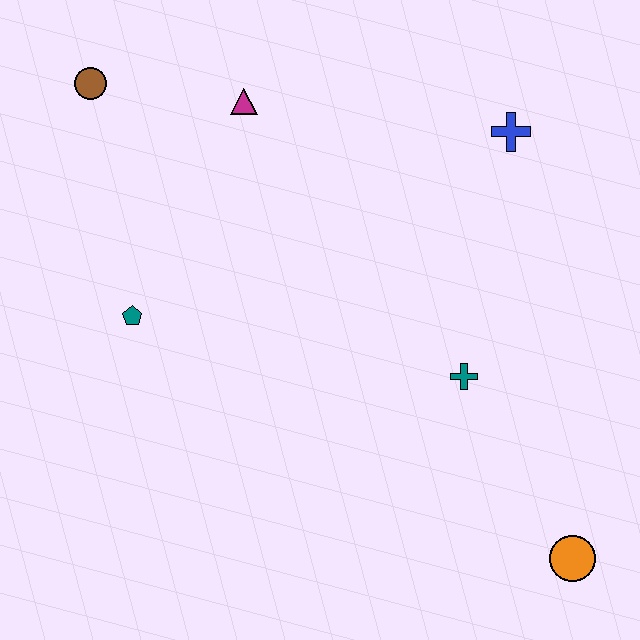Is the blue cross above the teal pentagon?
Yes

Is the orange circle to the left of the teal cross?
No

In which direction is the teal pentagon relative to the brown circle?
The teal pentagon is below the brown circle.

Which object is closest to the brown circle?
The magenta triangle is closest to the brown circle.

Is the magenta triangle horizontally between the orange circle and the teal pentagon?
Yes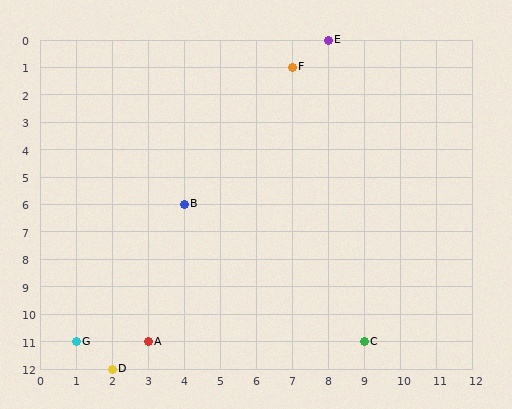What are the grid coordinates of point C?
Point C is at grid coordinates (9, 11).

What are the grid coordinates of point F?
Point F is at grid coordinates (7, 1).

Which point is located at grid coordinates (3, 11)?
Point A is at (3, 11).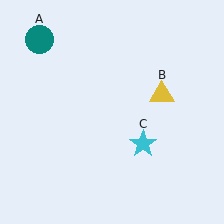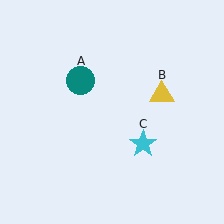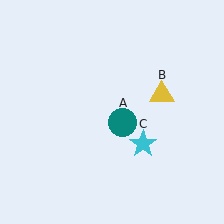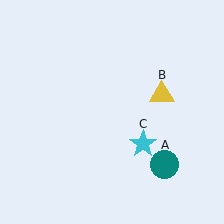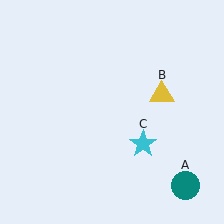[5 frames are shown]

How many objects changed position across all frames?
1 object changed position: teal circle (object A).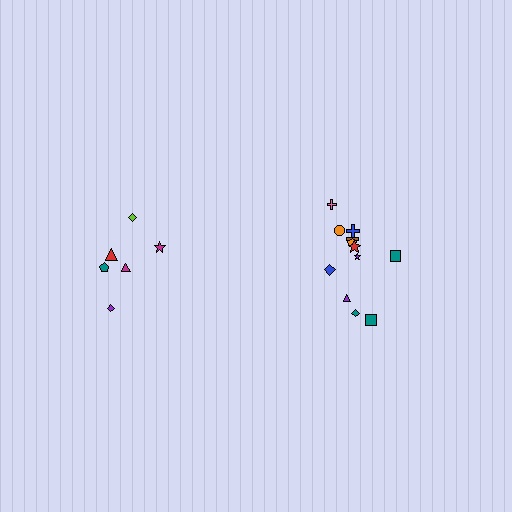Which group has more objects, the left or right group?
The right group.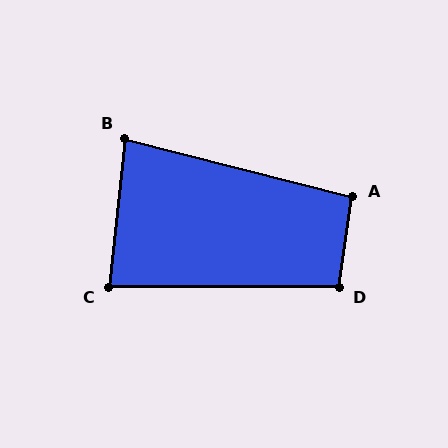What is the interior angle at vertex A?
Approximately 96 degrees (obtuse).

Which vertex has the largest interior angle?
D, at approximately 98 degrees.